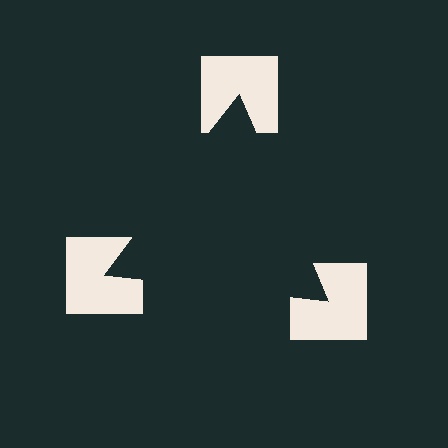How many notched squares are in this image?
There are 3 — one at each vertex of the illusory triangle.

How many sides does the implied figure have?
3 sides.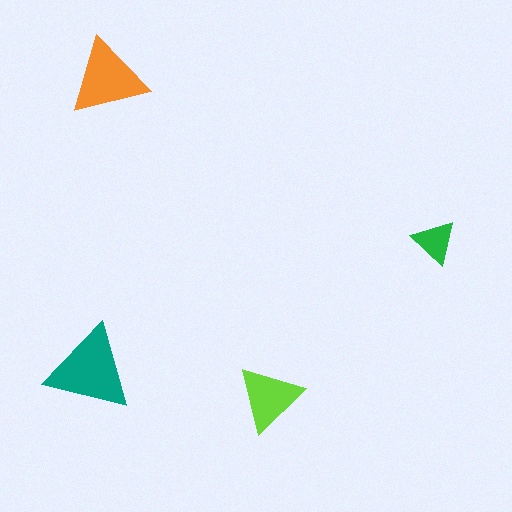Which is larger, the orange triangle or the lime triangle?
The orange one.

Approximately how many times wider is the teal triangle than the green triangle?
About 2 times wider.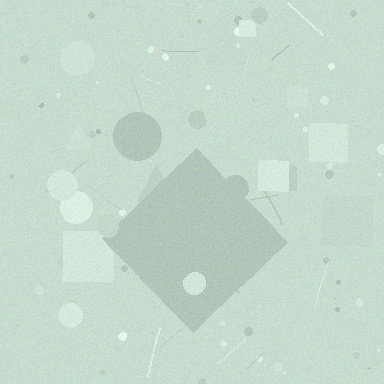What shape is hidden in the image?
A diamond is hidden in the image.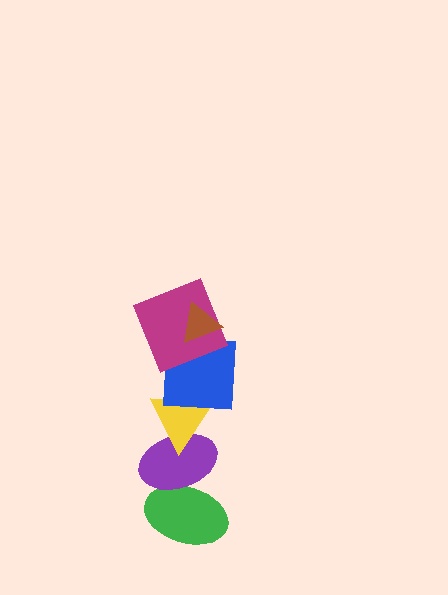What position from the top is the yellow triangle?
The yellow triangle is 4th from the top.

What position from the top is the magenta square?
The magenta square is 2nd from the top.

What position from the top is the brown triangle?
The brown triangle is 1st from the top.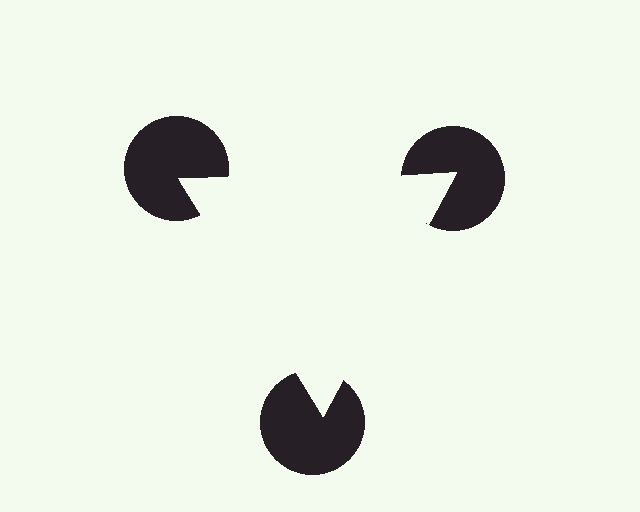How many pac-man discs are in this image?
There are 3 — one at each vertex of the illusory triangle.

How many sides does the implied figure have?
3 sides.